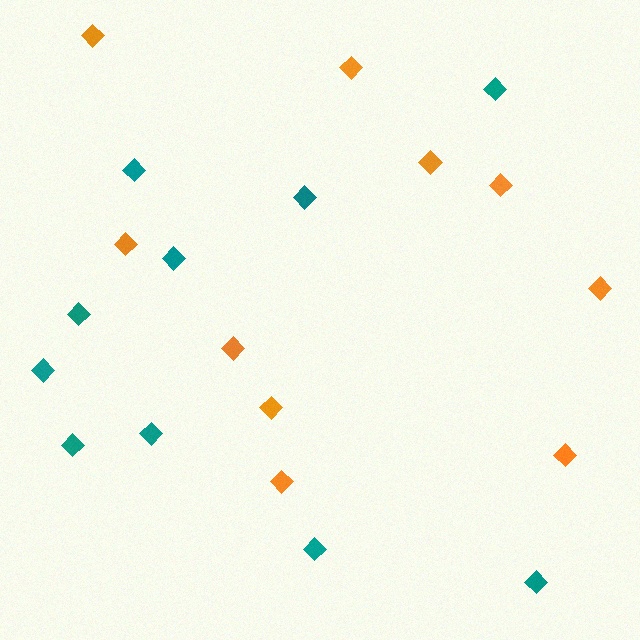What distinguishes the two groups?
There are 2 groups: one group of teal diamonds (10) and one group of orange diamonds (10).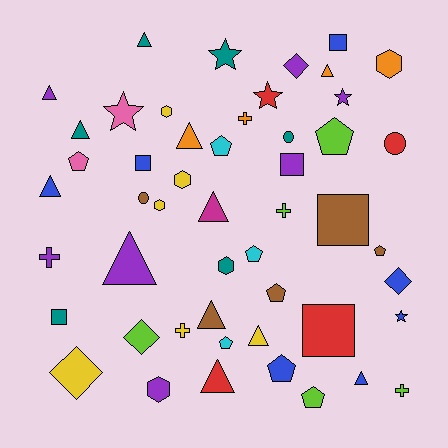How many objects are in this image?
There are 50 objects.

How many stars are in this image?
There are 5 stars.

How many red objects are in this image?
There are 4 red objects.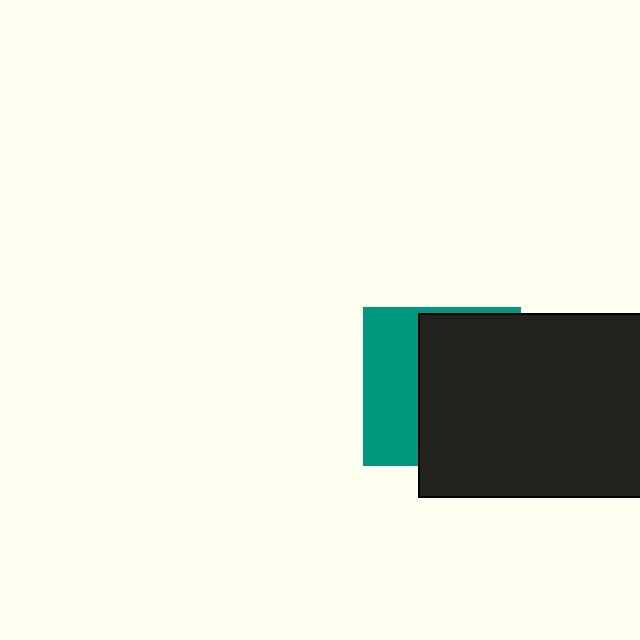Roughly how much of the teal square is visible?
A small part of it is visible (roughly 37%).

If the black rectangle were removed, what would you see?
You would see the complete teal square.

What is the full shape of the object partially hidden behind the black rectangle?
The partially hidden object is a teal square.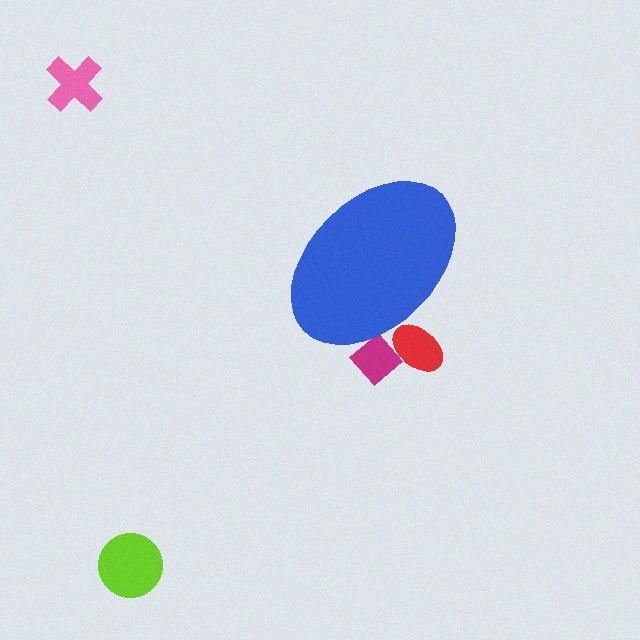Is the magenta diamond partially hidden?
Yes, the magenta diamond is partially hidden behind the blue ellipse.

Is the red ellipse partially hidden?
Yes, the red ellipse is partially hidden behind the blue ellipse.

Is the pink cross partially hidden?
No, the pink cross is fully visible.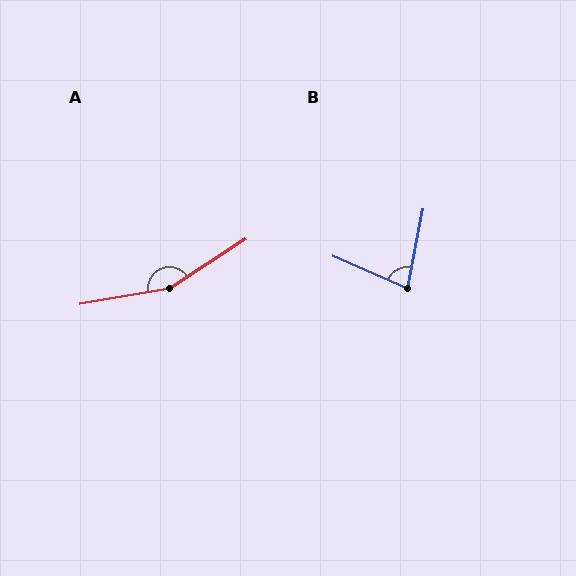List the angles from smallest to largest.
B (77°), A (157°).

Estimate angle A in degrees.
Approximately 157 degrees.